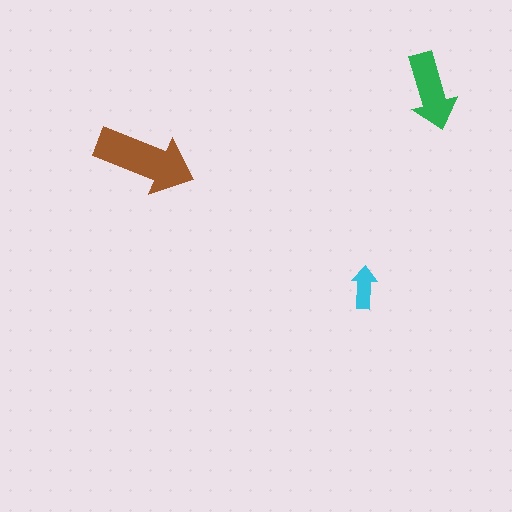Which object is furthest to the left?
The brown arrow is leftmost.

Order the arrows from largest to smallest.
the brown one, the green one, the cyan one.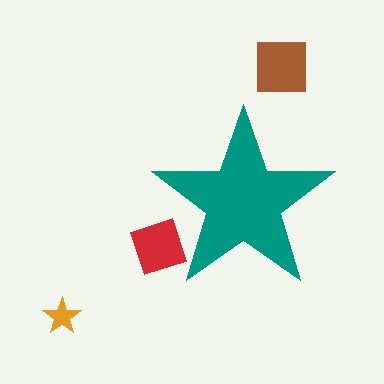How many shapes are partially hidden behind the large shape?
1 shape is partially hidden.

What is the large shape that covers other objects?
A teal star.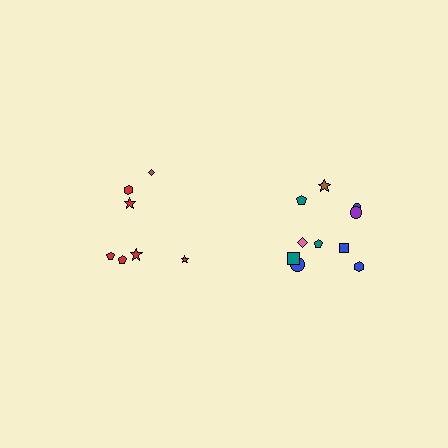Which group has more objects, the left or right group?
The right group.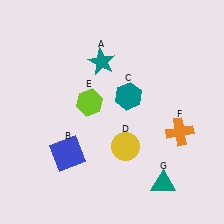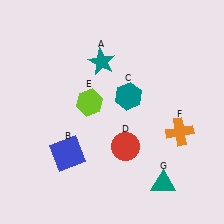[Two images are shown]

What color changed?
The circle (D) changed from yellow in Image 1 to red in Image 2.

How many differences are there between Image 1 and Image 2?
There is 1 difference between the two images.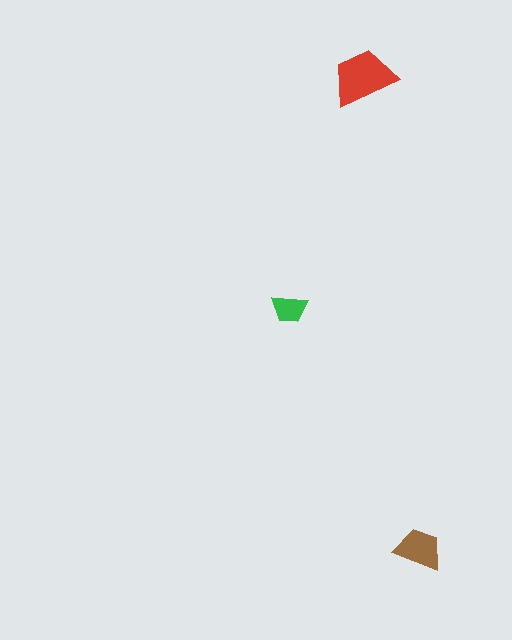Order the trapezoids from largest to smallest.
the red one, the brown one, the green one.